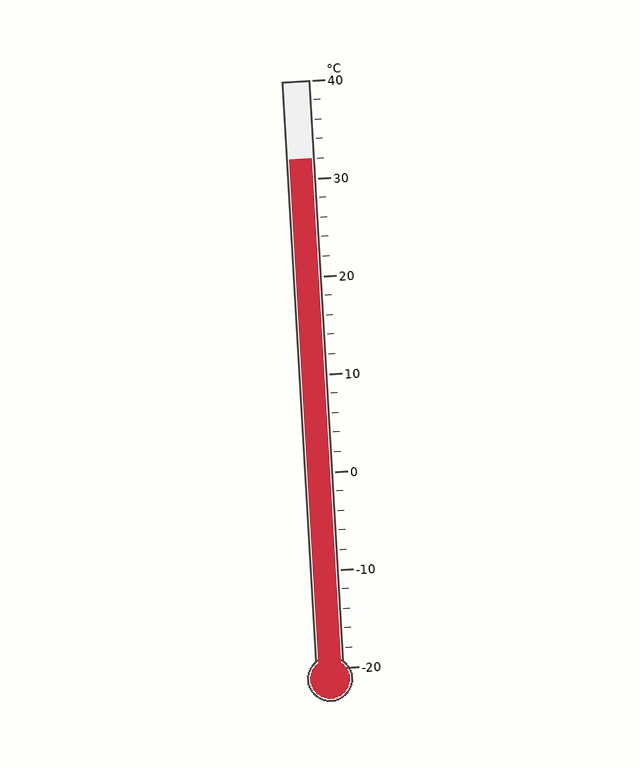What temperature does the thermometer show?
The thermometer shows approximately 32°C.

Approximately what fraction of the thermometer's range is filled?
The thermometer is filled to approximately 85% of its range.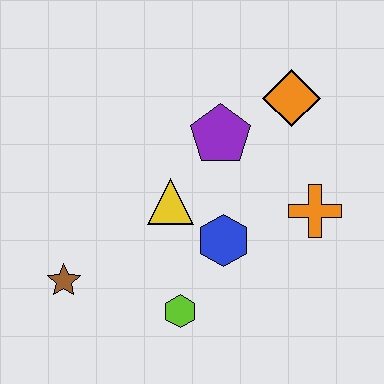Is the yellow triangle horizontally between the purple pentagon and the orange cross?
No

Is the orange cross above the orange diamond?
No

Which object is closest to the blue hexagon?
The yellow triangle is closest to the blue hexagon.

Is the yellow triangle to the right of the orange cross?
No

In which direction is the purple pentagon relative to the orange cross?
The purple pentagon is to the left of the orange cross.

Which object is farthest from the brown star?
The orange diamond is farthest from the brown star.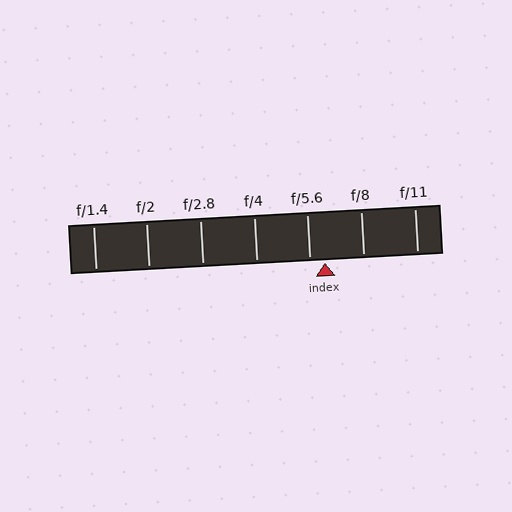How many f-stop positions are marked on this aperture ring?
There are 7 f-stop positions marked.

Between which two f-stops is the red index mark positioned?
The index mark is between f/5.6 and f/8.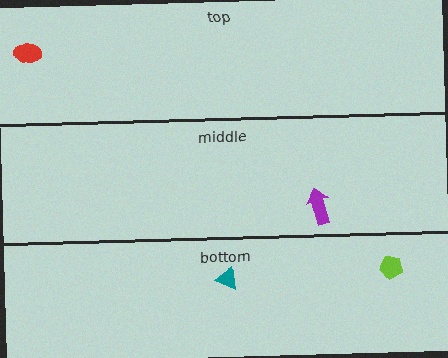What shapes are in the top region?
The red ellipse.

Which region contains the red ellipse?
The top region.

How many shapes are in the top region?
1.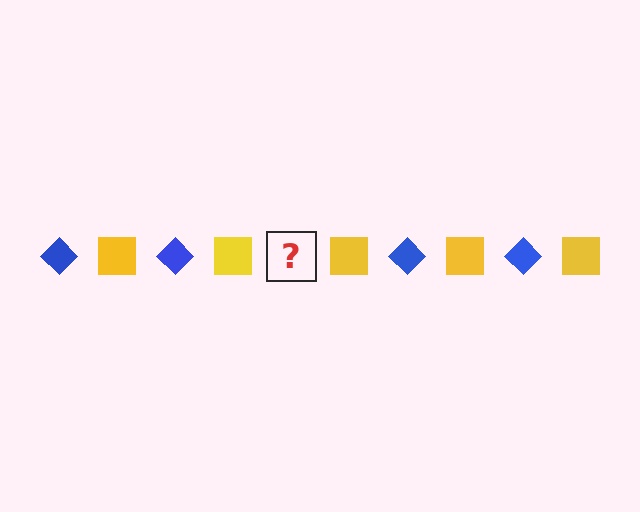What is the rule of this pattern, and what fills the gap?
The rule is that the pattern alternates between blue diamond and yellow square. The gap should be filled with a blue diamond.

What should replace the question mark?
The question mark should be replaced with a blue diamond.